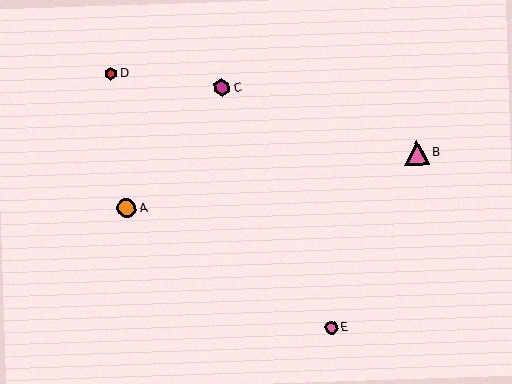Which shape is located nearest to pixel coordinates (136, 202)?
The orange circle (labeled A) at (127, 208) is nearest to that location.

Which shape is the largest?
The pink triangle (labeled B) is the largest.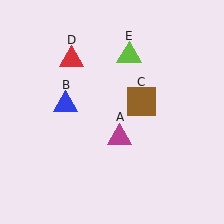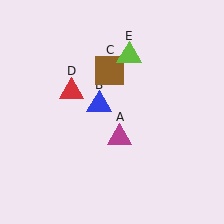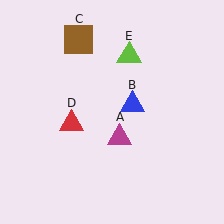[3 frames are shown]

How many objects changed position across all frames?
3 objects changed position: blue triangle (object B), brown square (object C), red triangle (object D).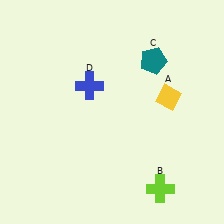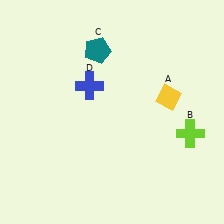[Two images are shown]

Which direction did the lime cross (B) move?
The lime cross (B) moved up.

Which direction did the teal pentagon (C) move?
The teal pentagon (C) moved left.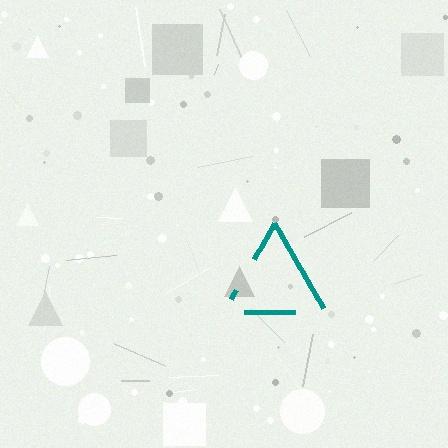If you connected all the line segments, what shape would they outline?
They would outline a triangle.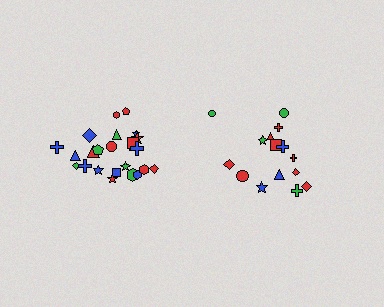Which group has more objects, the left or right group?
The left group.